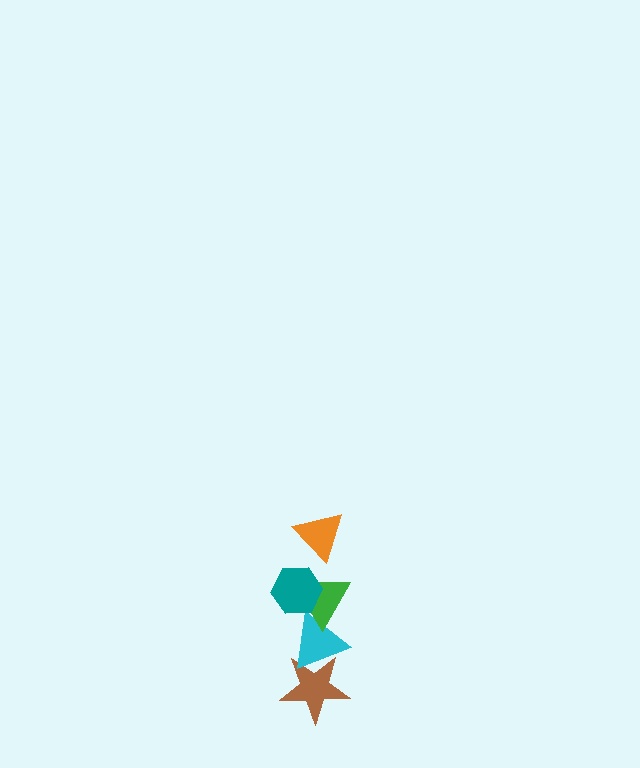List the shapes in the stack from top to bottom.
From top to bottom: the orange triangle, the teal hexagon, the green triangle, the cyan triangle, the brown star.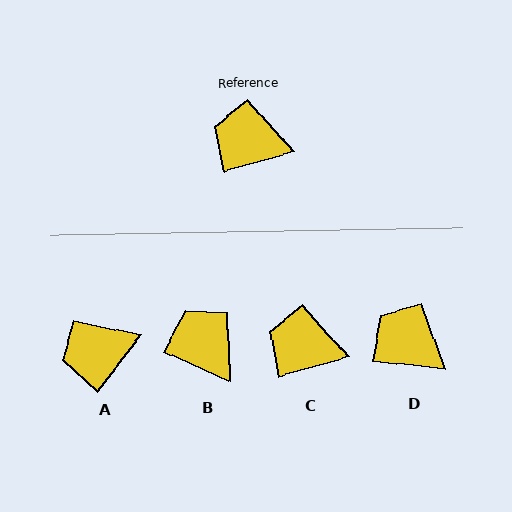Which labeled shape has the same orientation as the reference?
C.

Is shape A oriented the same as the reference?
No, it is off by about 37 degrees.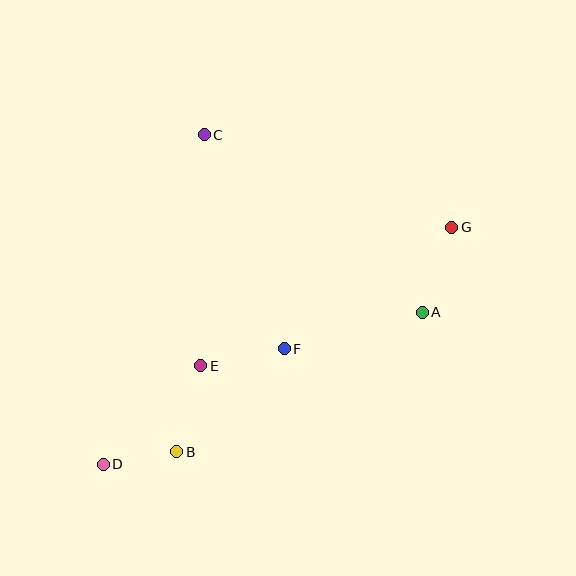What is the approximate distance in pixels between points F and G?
The distance between F and G is approximately 207 pixels.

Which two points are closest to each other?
Points B and D are closest to each other.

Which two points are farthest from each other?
Points D and G are farthest from each other.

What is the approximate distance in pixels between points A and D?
The distance between A and D is approximately 353 pixels.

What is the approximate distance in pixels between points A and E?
The distance between A and E is approximately 227 pixels.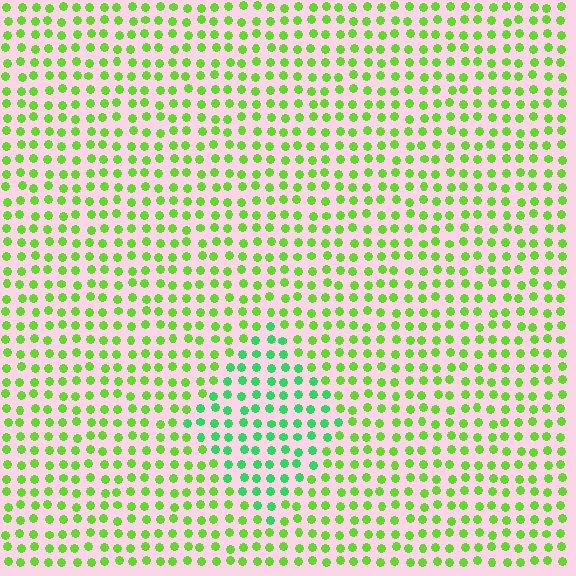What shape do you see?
I see a diamond.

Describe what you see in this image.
The image is filled with small lime elements in a uniform arrangement. A diamond-shaped region is visible where the elements are tinted to a slightly different hue, forming a subtle color boundary.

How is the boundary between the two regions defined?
The boundary is defined purely by a slight shift in hue (about 36 degrees). Spacing, size, and orientation are identical on both sides.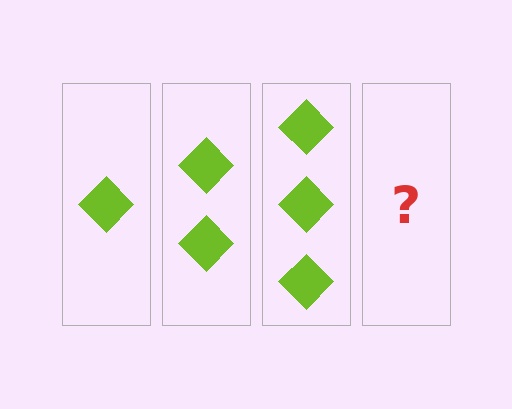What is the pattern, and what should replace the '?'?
The pattern is that each step adds one more diamond. The '?' should be 4 diamonds.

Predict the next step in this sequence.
The next step is 4 diamonds.